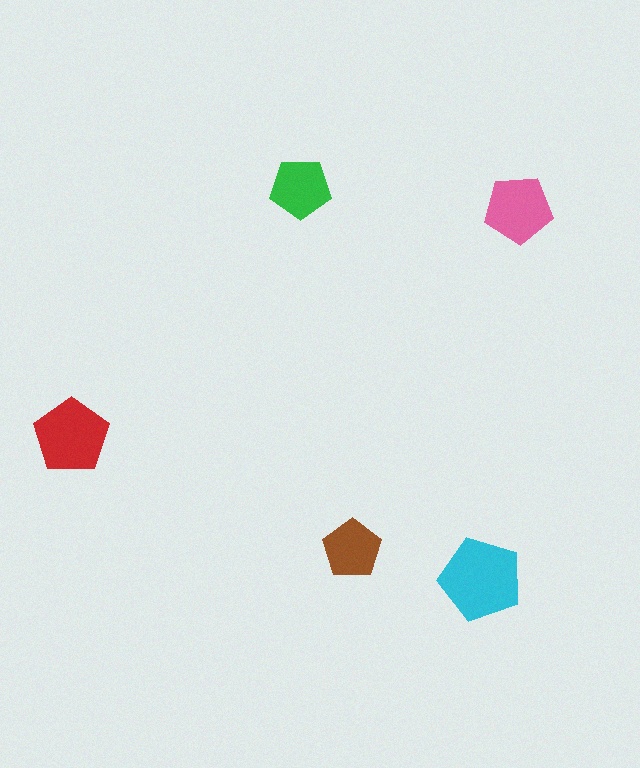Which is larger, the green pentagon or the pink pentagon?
The pink one.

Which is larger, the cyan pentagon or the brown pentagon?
The cyan one.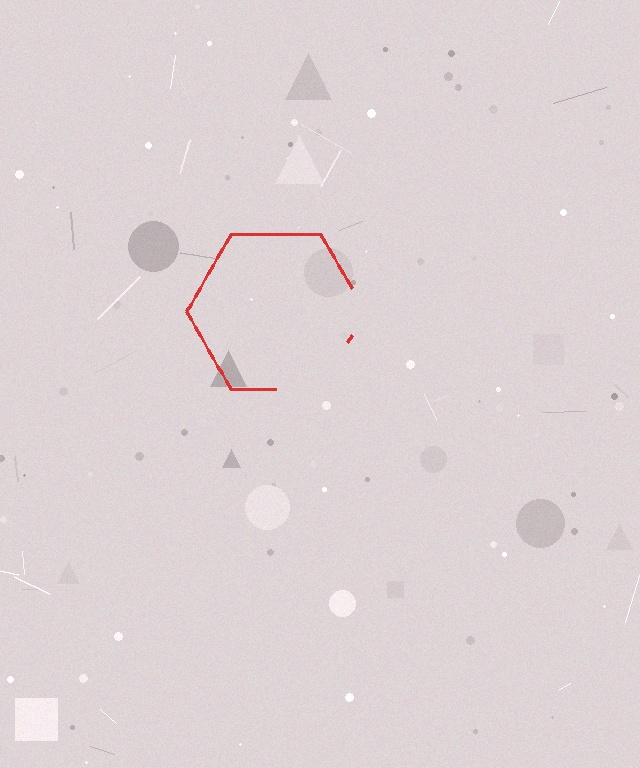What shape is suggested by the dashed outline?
The dashed outline suggests a hexagon.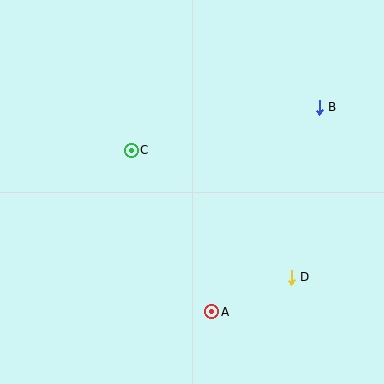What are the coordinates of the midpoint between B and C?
The midpoint between B and C is at (225, 129).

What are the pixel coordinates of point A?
Point A is at (212, 312).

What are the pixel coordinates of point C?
Point C is at (131, 150).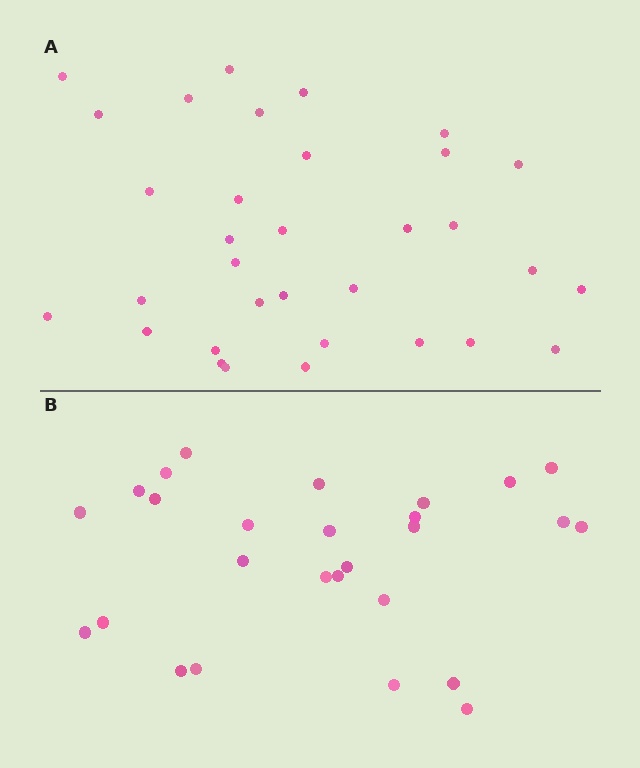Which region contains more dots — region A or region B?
Region A (the top region) has more dots.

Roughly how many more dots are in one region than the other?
Region A has about 6 more dots than region B.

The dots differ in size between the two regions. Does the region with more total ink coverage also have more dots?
No. Region B has more total ink coverage because its dots are larger, but region A actually contains more individual dots. Total area can be misleading — the number of items is what matters here.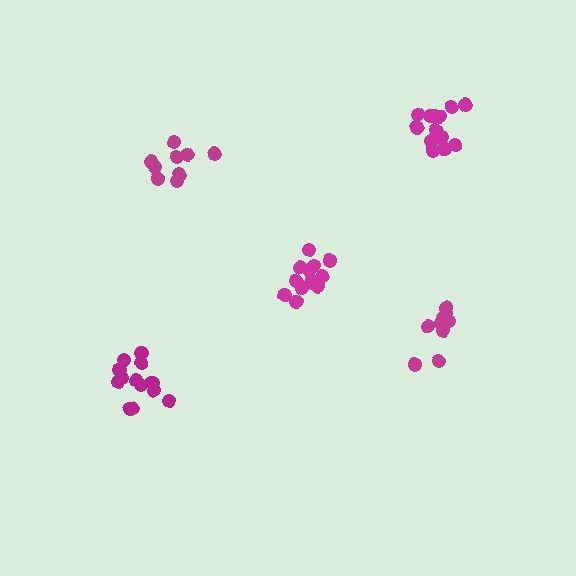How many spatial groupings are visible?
There are 5 spatial groupings.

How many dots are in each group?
Group 1: 14 dots, Group 2: 10 dots, Group 3: 13 dots, Group 4: 10 dots, Group 5: 14 dots (61 total).